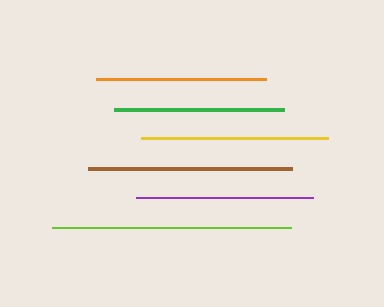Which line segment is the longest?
The lime line is the longest at approximately 239 pixels.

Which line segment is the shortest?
The green line is the shortest at approximately 169 pixels.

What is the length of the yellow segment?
The yellow segment is approximately 188 pixels long.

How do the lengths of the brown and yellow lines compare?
The brown and yellow lines are approximately the same length.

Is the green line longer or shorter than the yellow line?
The yellow line is longer than the green line.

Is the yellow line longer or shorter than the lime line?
The lime line is longer than the yellow line.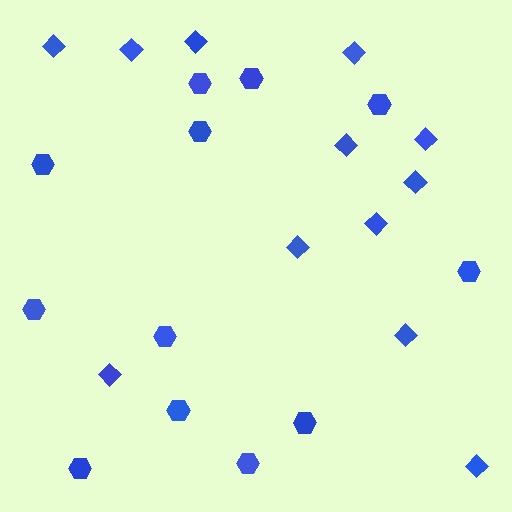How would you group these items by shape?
There are 2 groups: one group of hexagons (12) and one group of diamonds (12).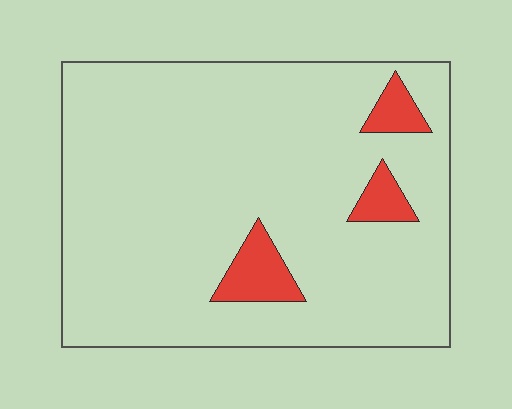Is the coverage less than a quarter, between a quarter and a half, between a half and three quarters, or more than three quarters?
Less than a quarter.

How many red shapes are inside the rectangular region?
3.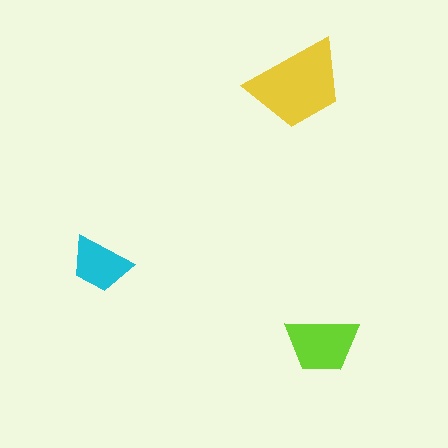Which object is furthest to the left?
The cyan trapezoid is leftmost.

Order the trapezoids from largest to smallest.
the yellow one, the lime one, the cyan one.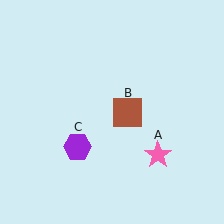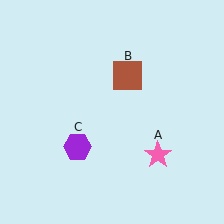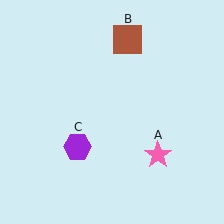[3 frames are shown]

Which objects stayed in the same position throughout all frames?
Pink star (object A) and purple hexagon (object C) remained stationary.